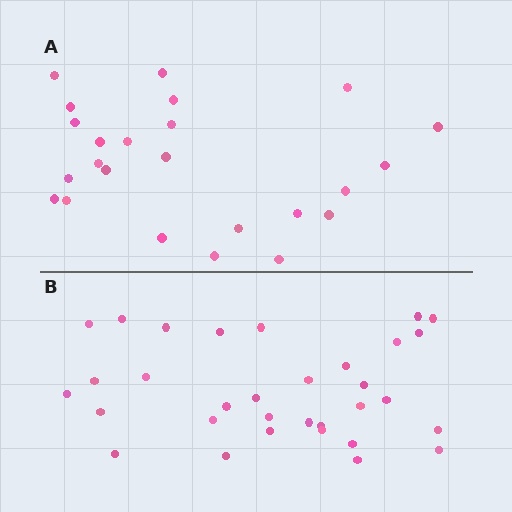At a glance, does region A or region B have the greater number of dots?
Region B (the bottom region) has more dots.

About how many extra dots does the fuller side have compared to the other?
Region B has roughly 8 or so more dots than region A.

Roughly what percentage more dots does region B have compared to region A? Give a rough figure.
About 35% more.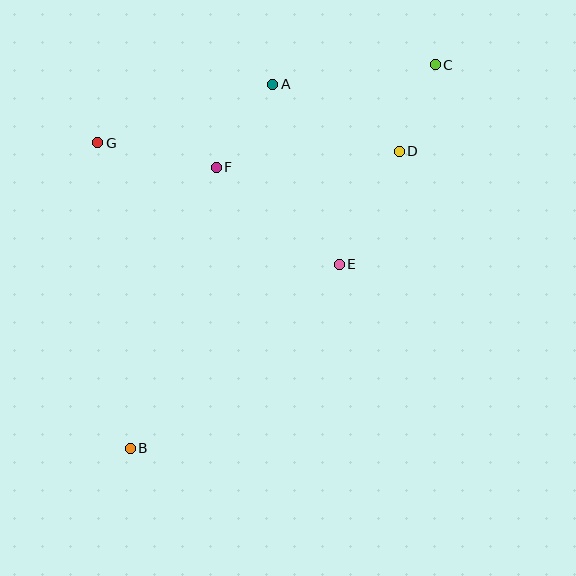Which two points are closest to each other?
Points C and D are closest to each other.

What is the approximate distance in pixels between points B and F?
The distance between B and F is approximately 294 pixels.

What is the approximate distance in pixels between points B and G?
The distance between B and G is approximately 308 pixels.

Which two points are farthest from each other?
Points B and C are farthest from each other.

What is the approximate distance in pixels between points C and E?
The distance between C and E is approximately 221 pixels.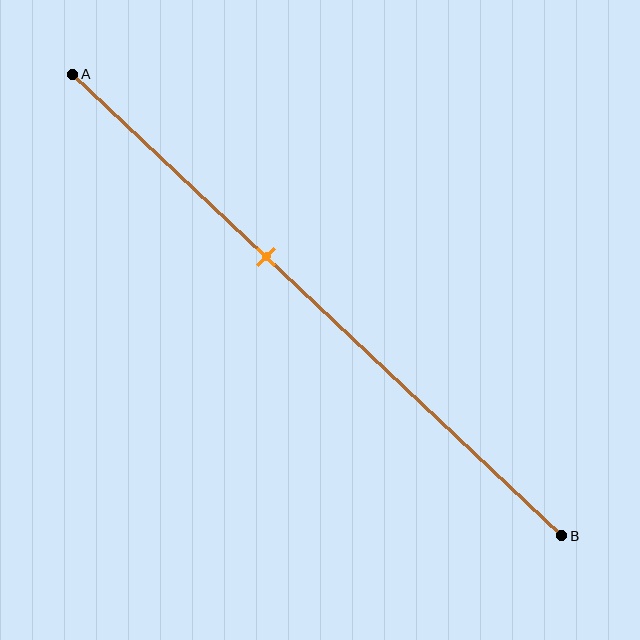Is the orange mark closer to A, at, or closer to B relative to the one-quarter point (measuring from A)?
The orange mark is closer to point B than the one-quarter point of segment AB.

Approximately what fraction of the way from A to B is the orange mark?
The orange mark is approximately 40% of the way from A to B.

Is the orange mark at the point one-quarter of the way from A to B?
No, the mark is at about 40% from A, not at the 25% one-quarter point.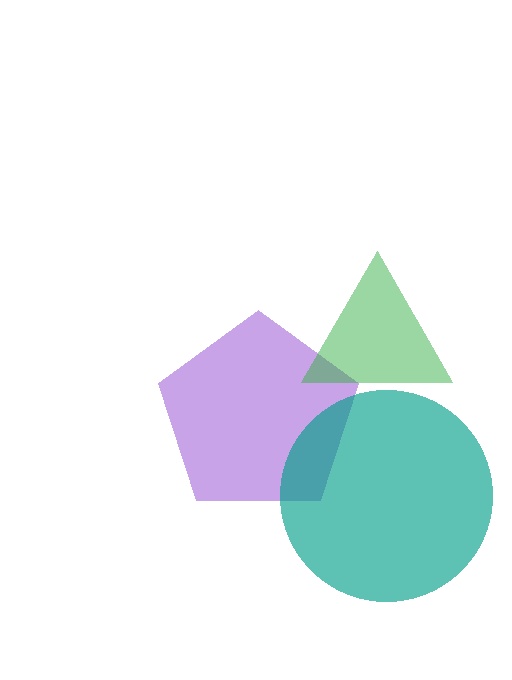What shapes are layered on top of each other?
The layered shapes are: a purple pentagon, a teal circle, a green triangle.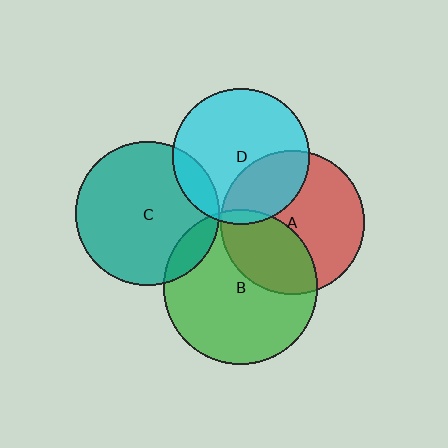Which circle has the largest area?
Circle B (green).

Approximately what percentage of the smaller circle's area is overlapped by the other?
Approximately 5%.